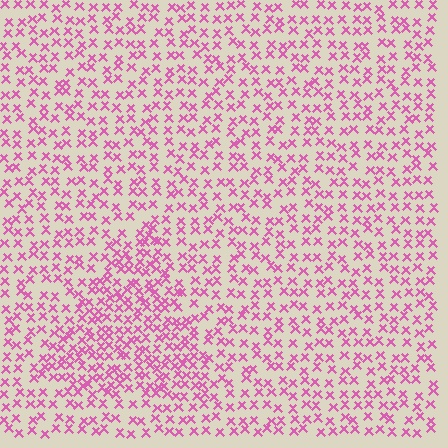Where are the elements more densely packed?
The elements are more densely packed inside the triangle boundary.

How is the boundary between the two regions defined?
The boundary is defined by a change in element density (approximately 1.7x ratio). All elements are the same color, size, and shape.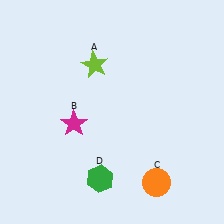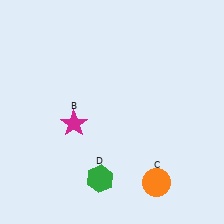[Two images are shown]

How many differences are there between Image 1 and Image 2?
There is 1 difference between the two images.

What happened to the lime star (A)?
The lime star (A) was removed in Image 2. It was in the top-left area of Image 1.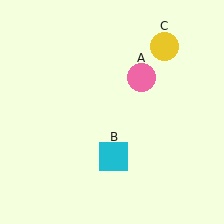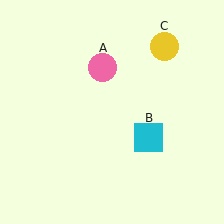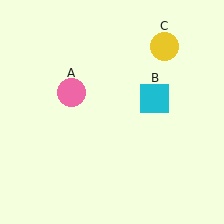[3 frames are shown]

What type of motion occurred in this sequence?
The pink circle (object A), cyan square (object B) rotated counterclockwise around the center of the scene.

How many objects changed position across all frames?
2 objects changed position: pink circle (object A), cyan square (object B).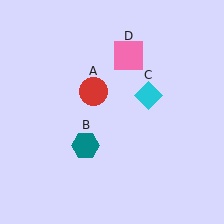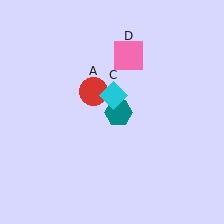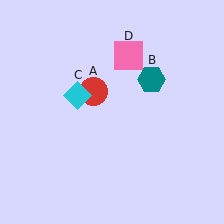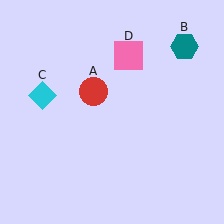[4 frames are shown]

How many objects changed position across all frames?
2 objects changed position: teal hexagon (object B), cyan diamond (object C).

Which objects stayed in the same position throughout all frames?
Red circle (object A) and pink square (object D) remained stationary.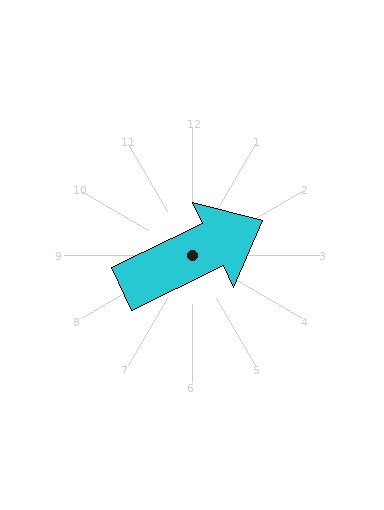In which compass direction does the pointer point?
Northeast.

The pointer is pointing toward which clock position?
Roughly 2 o'clock.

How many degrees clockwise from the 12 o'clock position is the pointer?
Approximately 64 degrees.